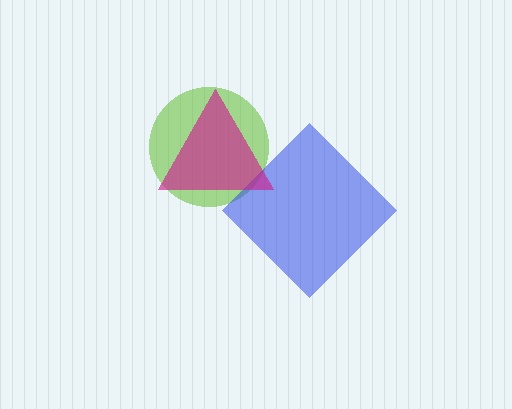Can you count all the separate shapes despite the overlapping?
Yes, there are 3 separate shapes.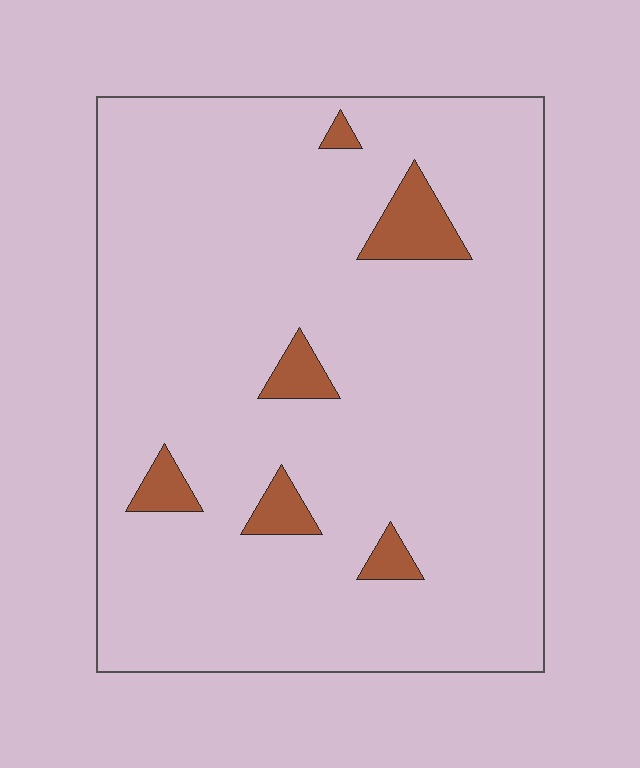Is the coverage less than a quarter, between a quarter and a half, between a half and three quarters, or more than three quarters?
Less than a quarter.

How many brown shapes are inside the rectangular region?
6.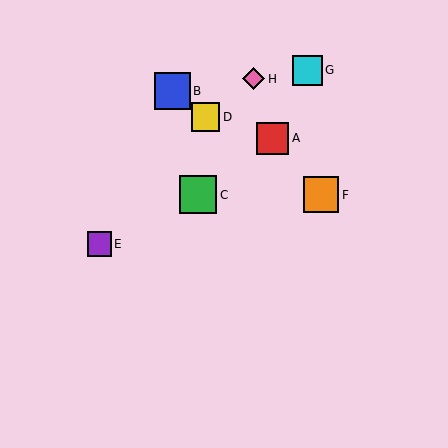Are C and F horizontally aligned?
Yes, both are at y≈195.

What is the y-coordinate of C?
Object C is at y≈195.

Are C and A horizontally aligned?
No, C is at y≈195 and A is at y≈138.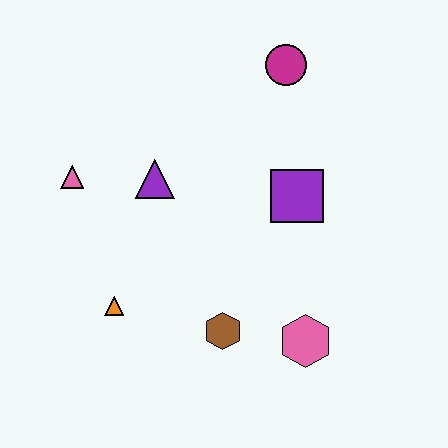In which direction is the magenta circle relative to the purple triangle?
The magenta circle is to the right of the purple triangle.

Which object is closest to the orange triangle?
The brown hexagon is closest to the orange triangle.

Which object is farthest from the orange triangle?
The magenta circle is farthest from the orange triangle.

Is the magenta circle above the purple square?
Yes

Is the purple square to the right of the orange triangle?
Yes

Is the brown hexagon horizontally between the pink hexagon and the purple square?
No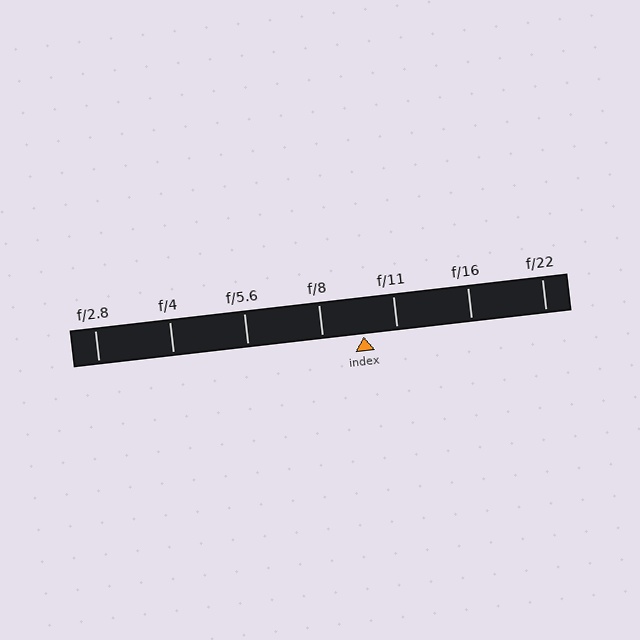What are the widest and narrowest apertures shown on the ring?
The widest aperture shown is f/2.8 and the narrowest is f/22.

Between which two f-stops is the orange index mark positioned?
The index mark is between f/8 and f/11.